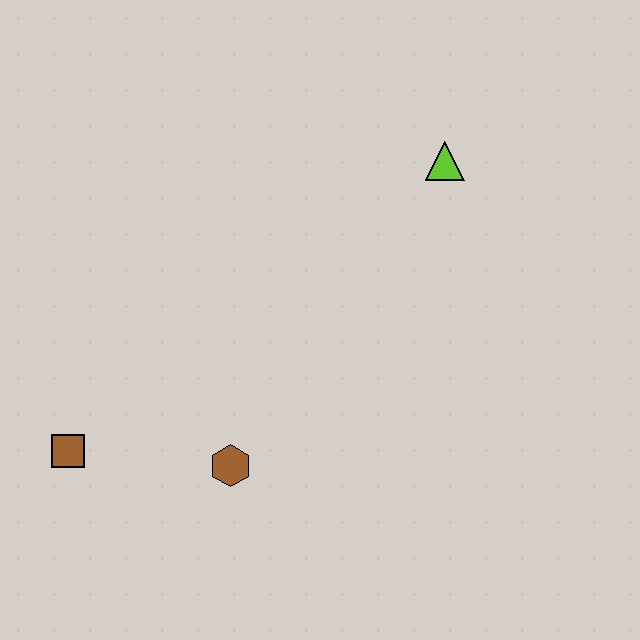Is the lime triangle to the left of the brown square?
No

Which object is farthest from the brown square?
The lime triangle is farthest from the brown square.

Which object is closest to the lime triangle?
The brown hexagon is closest to the lime triangle.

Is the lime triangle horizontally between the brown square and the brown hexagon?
No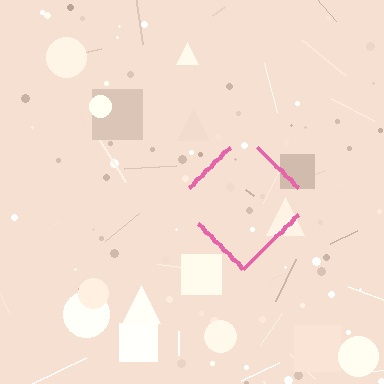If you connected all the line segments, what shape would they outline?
They would outline a diamond.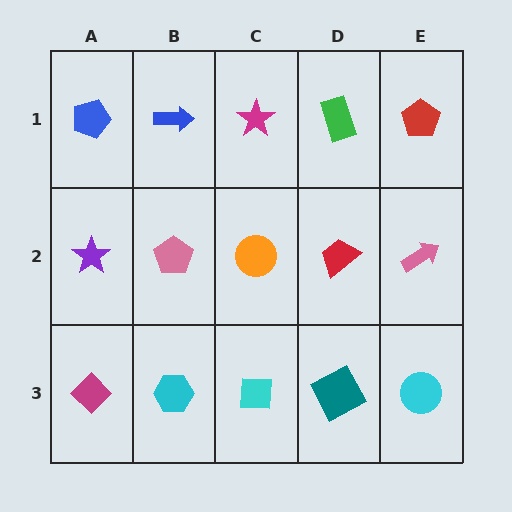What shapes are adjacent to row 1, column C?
An orange circle (row 2, column C), a blue arrow (row 1, column B), a green rectangle (row 1, column D).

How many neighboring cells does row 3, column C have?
3.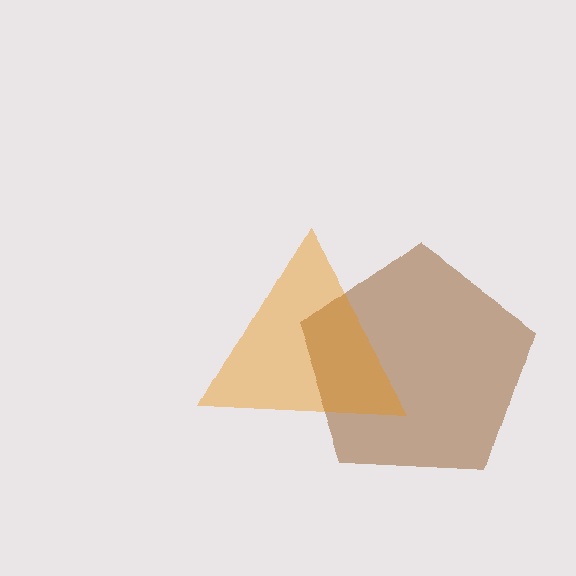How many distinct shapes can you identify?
There are 2 distinct shapes: a brown pentagon, an orange triangle.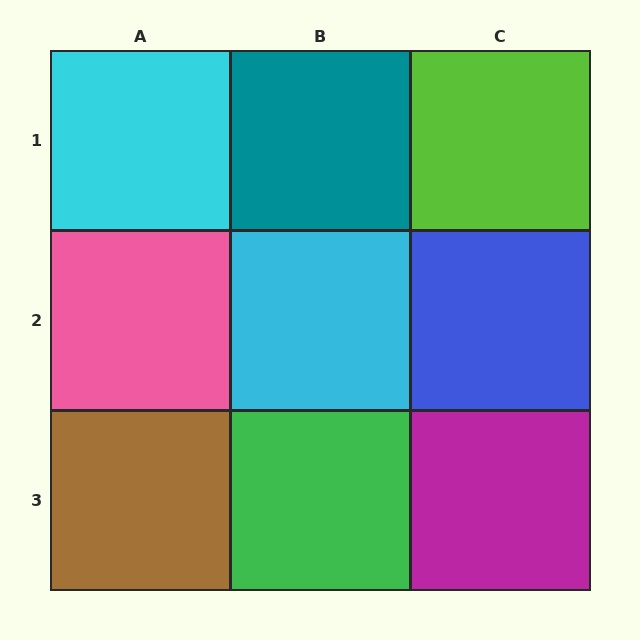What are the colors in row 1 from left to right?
Cyan, teal, lime.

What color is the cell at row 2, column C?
Blue.